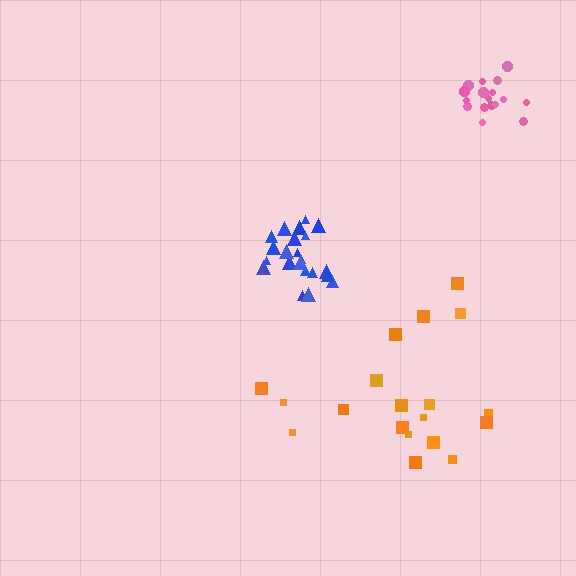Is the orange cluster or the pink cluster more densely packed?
Pink.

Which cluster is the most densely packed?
Blue.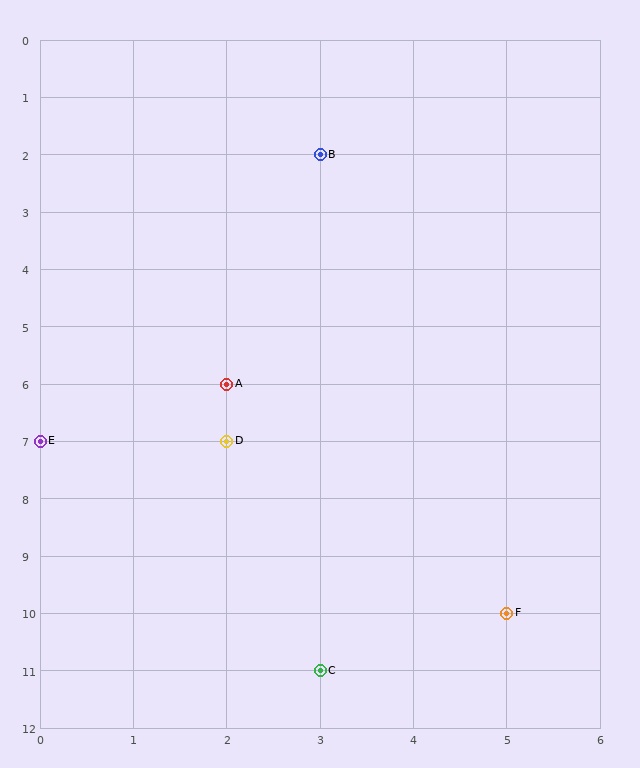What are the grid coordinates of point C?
Point C is at grid coordinates (3, 11).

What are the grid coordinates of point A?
Point A is at grid coordinates (2, 6).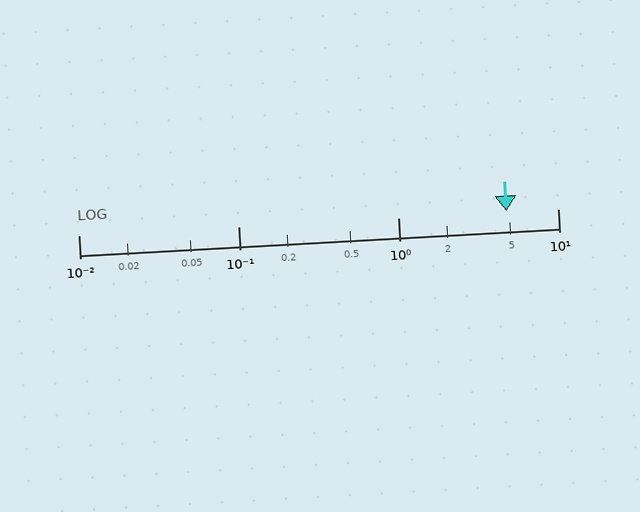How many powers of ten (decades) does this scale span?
The scale spans 3 decades, from 0.01 to 10.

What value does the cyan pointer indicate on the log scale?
The pointer indicates approximately 4.8.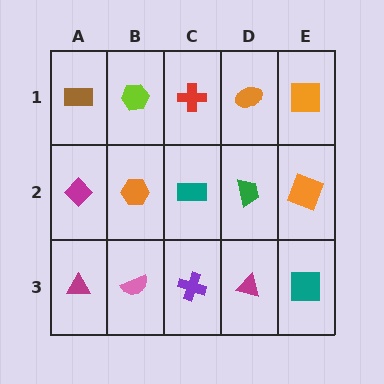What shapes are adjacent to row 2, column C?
A red cross (row 1, column C), a purple cross (row 3, column C), an orange hexagon (row 2, column B), a green trapezoid (row 2, column D).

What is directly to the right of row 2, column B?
A teal rectangle.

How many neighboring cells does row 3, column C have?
3.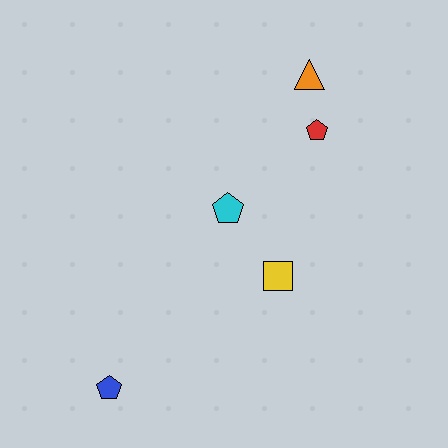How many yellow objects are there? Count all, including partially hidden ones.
There is 1 yellow object.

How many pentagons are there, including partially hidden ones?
There are 3 pentagons.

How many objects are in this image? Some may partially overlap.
There are 5 objects.